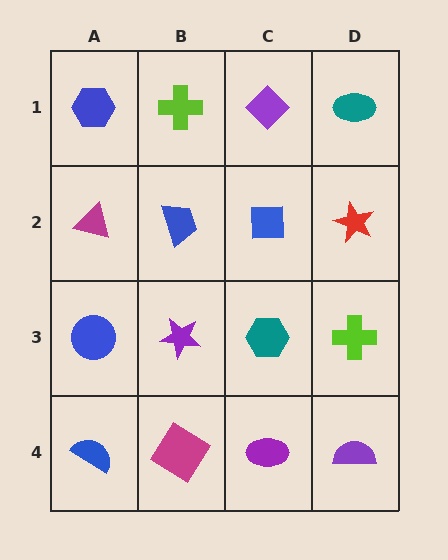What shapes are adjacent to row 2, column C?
A purple diamond (row 1, column C), a teal hexagon (row 3, column C), a blue trapezoid (row 2, column B), a red star (row 2, column D).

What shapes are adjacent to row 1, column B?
A blue trapezoid (row 2, column B), a blue hexagon (row 1, column A), a purple diamond (row 1, column C).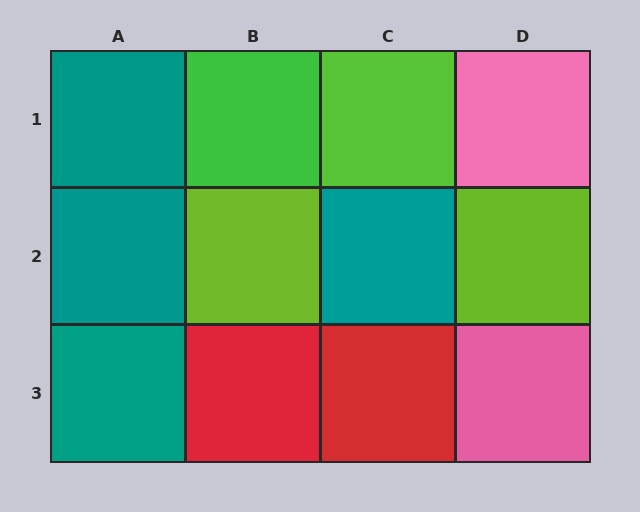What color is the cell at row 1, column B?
Green.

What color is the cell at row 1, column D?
Pink.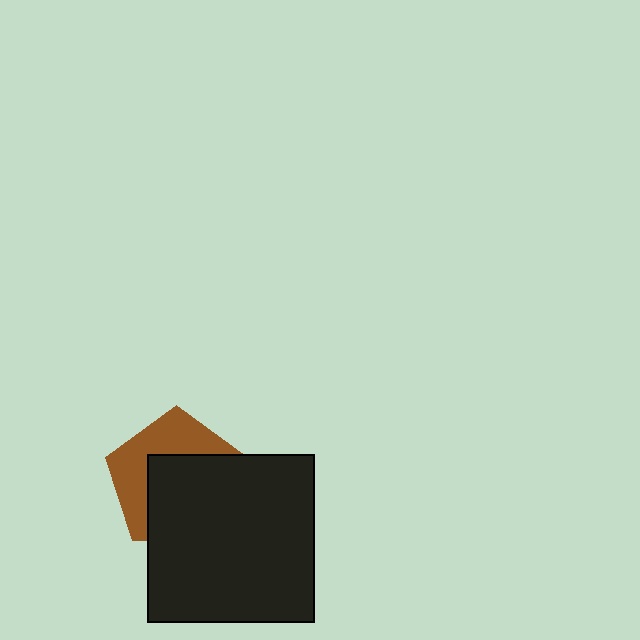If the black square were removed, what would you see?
You would see the complete brown pentagon.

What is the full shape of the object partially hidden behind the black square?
The partially hidden object is a brown pentagon.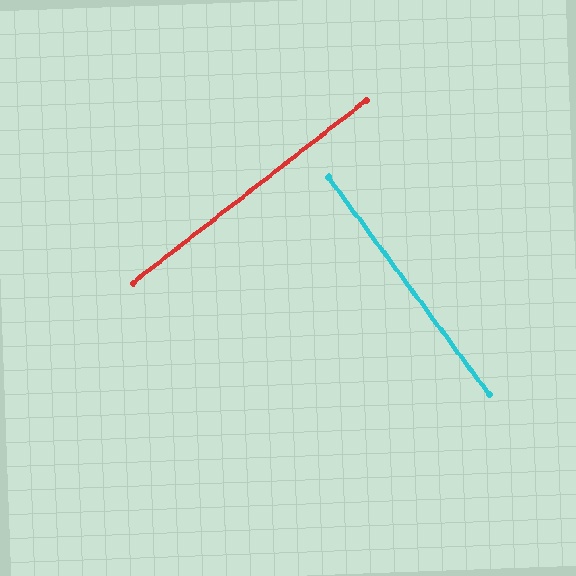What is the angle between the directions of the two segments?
Approximately 89 degrees.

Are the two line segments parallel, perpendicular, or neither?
Perpendicular — they meet at approximately 89°.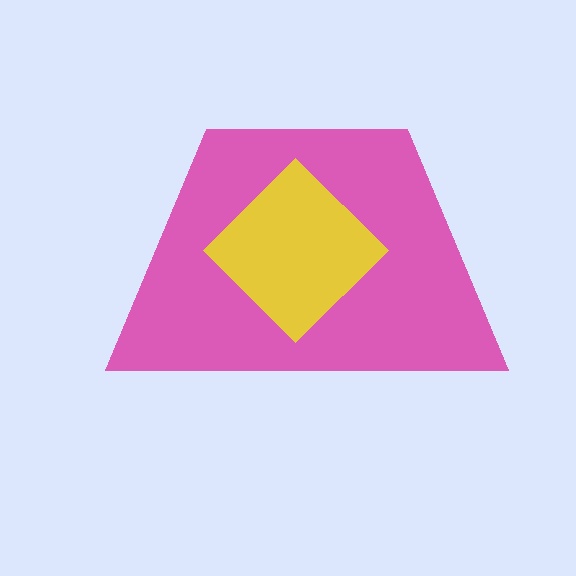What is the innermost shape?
The yellow diamond.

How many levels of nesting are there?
2.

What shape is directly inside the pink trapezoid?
The yellow diamond.